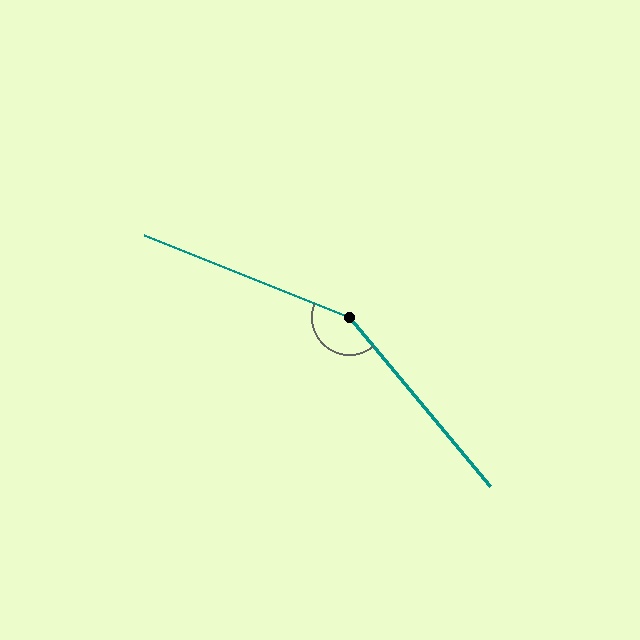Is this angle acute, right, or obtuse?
It is obtuse.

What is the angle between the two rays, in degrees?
Approximately 152 degrees.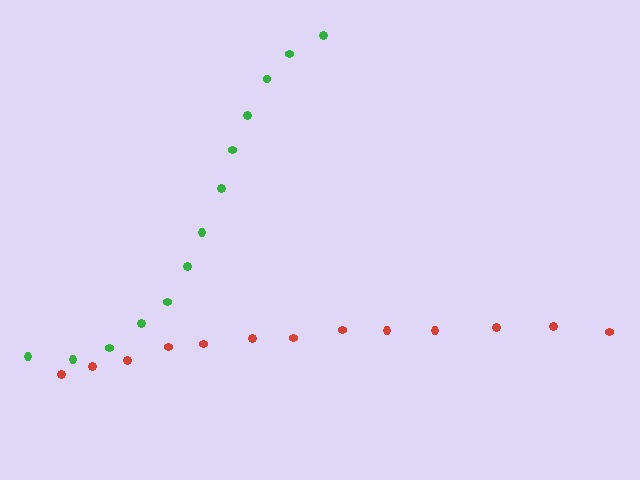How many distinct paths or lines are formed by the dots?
There are 2 distinct paths.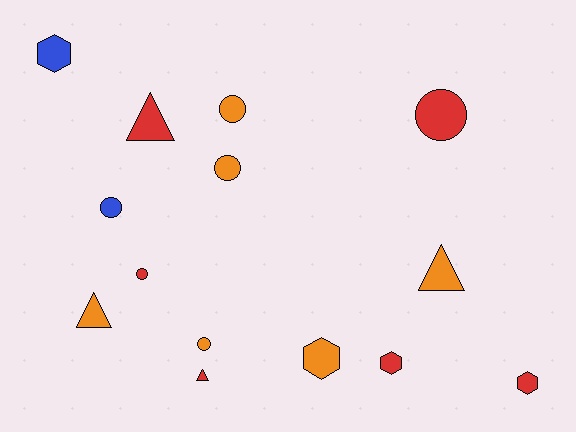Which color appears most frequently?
Orange, with 6 objects.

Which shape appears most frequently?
Circle, with 6 objects.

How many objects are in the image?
There are 14 objects.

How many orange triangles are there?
There are 2 orange triangles.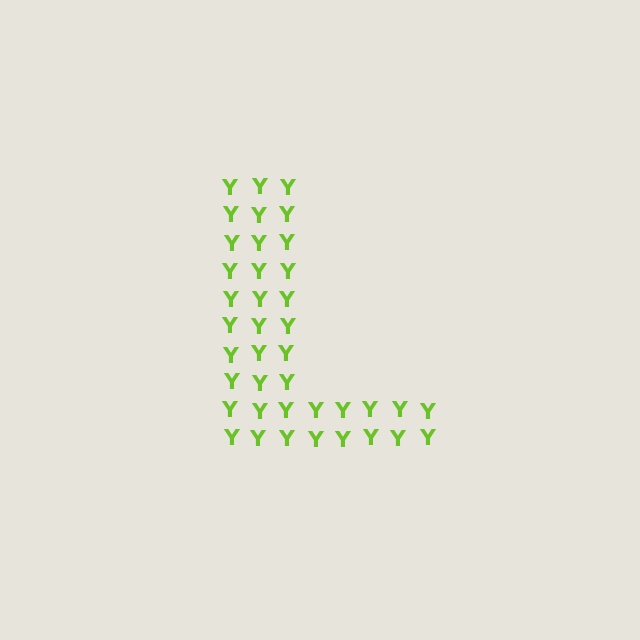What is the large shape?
The large shape is the letter L.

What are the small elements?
The small elements are letter Y's.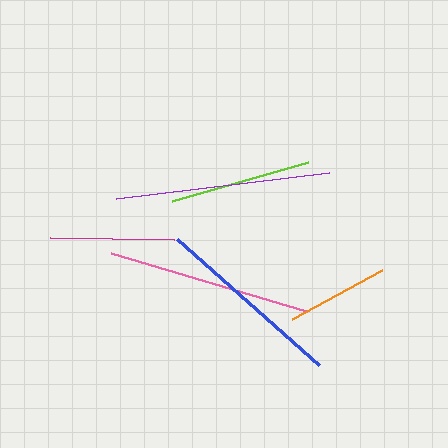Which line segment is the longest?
The purple line is the longest at approximately 215 pixels.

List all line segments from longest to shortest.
From longest to shortest: purple, pink, blue, lime, magenta, orange.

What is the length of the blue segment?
The blue segment is approximately 190 pixels long.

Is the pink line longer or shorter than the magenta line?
The pink line is longer than the magenta line.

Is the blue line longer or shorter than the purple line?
The purple line is longer than the blue line.